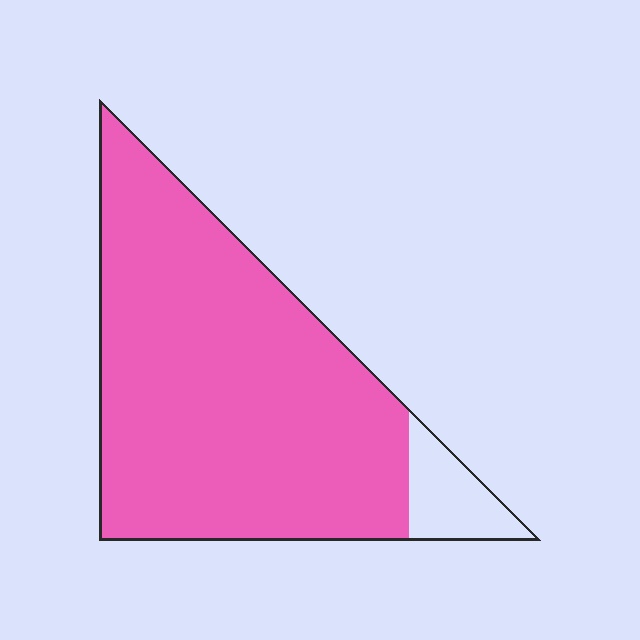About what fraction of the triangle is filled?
About nine tenths (9/10).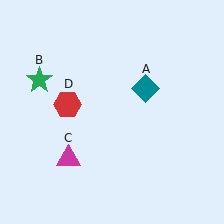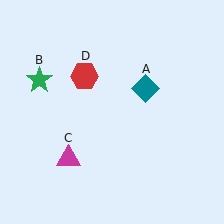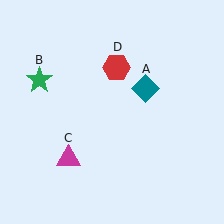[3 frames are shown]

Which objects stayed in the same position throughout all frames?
Teal diamond (object A) and green star (object B) and magenta triangle (object C) remained stationary.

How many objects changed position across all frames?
1 object changed position: red hexagon (object D).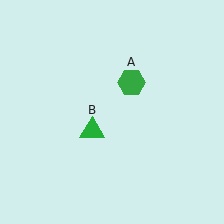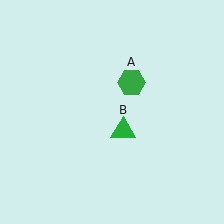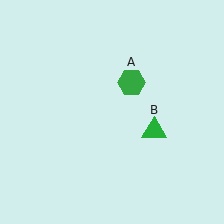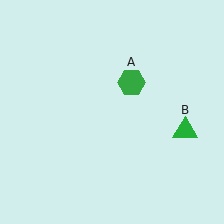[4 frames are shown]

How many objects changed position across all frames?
1 object changed position: green triangle (object B).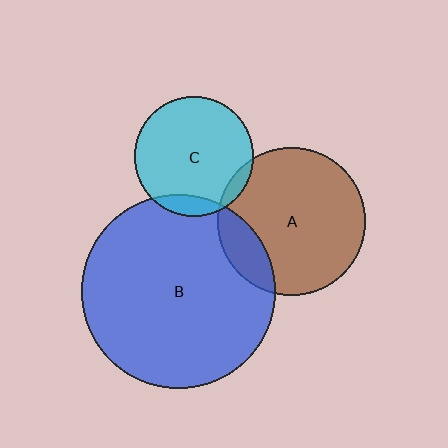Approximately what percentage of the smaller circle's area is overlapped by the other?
Approximately 10%.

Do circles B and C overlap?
Yes.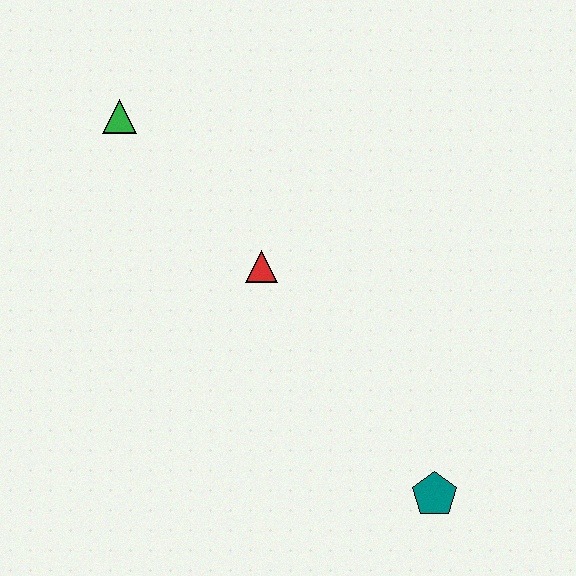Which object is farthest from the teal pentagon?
The green triangle is farthest from the teal pentagon.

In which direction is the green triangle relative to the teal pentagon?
The green triangle is above the teal pentagon.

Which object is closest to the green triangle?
The red triangle is closest to the green triangle.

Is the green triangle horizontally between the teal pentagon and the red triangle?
No